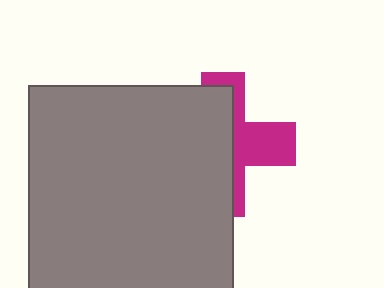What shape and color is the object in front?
The object in front is a gray square.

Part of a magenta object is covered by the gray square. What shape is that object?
It is a cross.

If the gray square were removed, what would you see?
You would see the complete magenta cross.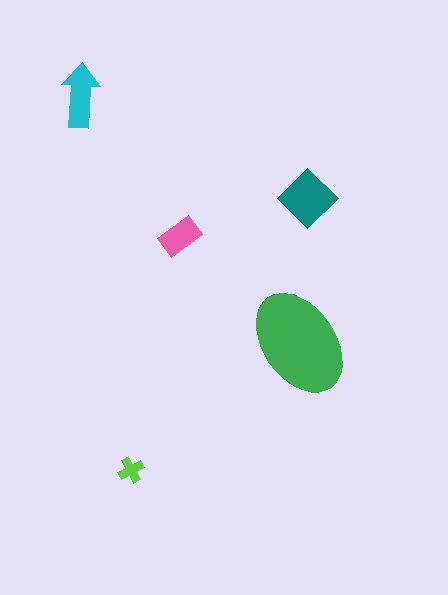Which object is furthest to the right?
The teal diamond is rightmost.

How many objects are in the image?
There are 5 objects in the image.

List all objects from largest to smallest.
The green ellipse, the teal diamond, the cyan arrow, the pink rectangle, the lime cross.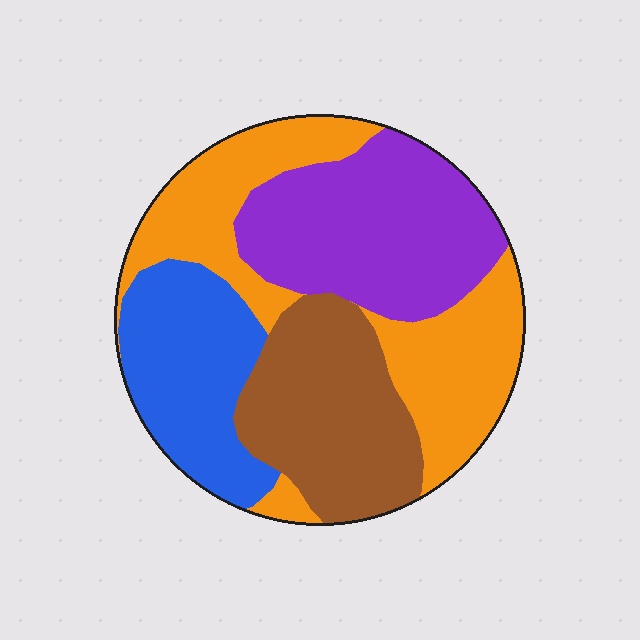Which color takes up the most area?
Orange, at roughly 30%.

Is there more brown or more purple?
Purple.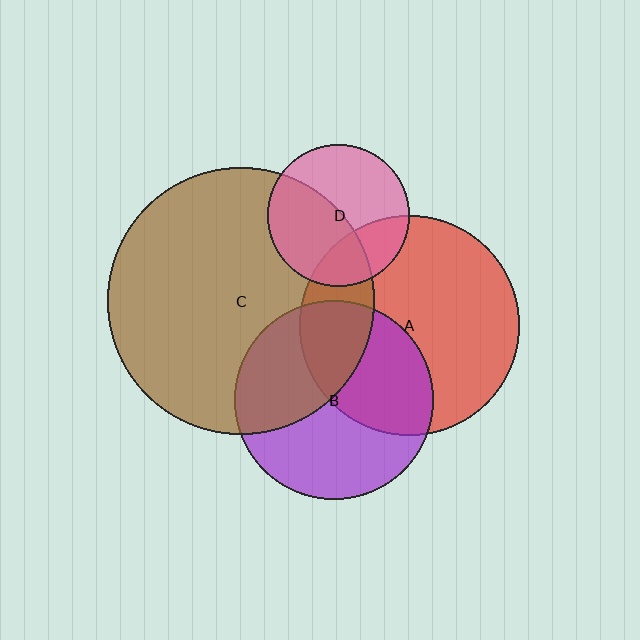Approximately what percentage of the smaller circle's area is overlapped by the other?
Approximately 50%.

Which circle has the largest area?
Circle C (brown).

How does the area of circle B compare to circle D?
Approximately 2.0 times.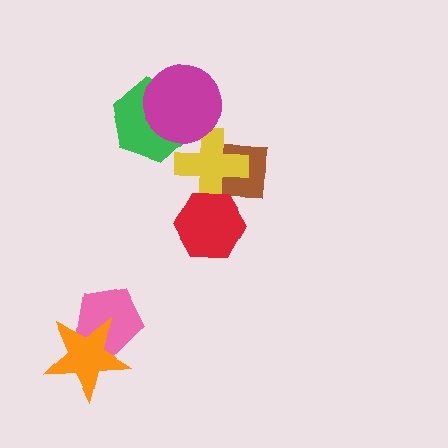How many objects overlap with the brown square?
2 objects overlap with the brown square.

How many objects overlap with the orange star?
1 object overlaps with the orange star.